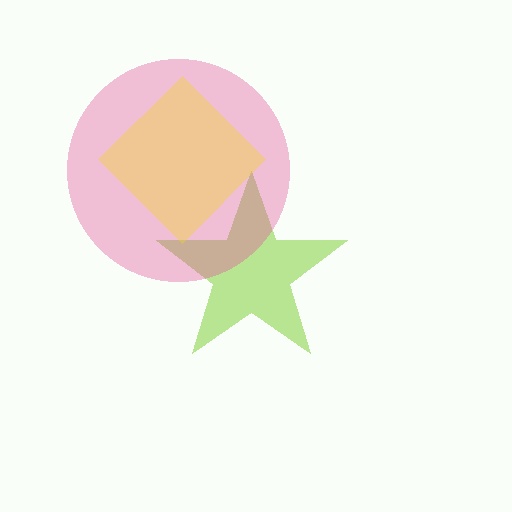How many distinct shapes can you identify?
There are 3 distinct shapes: a lime star, a pink circle, a yellow diamond.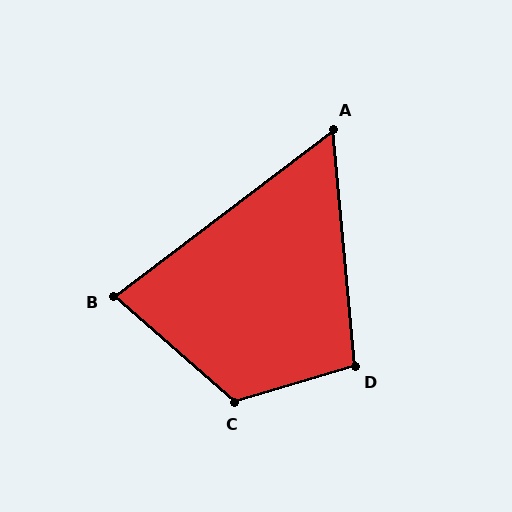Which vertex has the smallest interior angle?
A, at approximately 58 degrees.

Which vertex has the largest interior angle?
C, at approximately 122 degrees.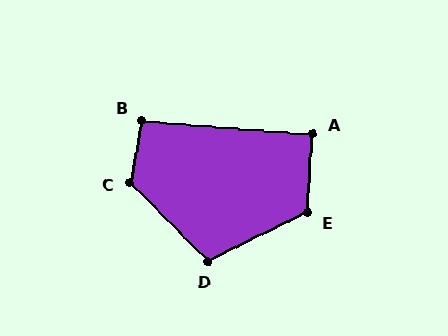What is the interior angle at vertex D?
Approximately 109 degrees (obtuse).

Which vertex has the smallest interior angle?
A, at approximately 91 degrees.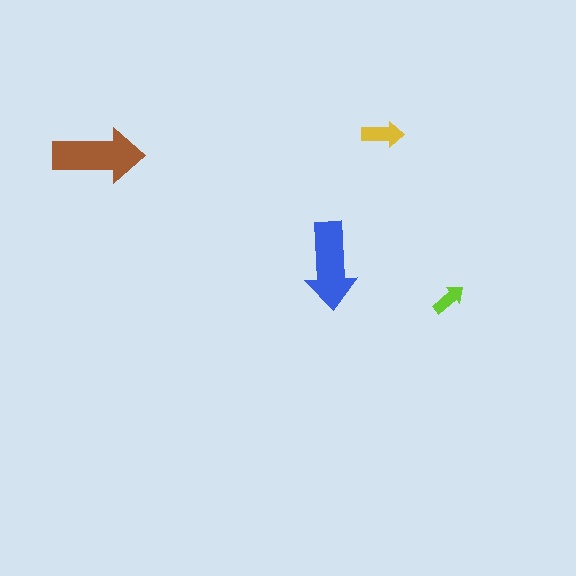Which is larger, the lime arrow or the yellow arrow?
The yellow one.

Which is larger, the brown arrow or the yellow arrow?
The brown one.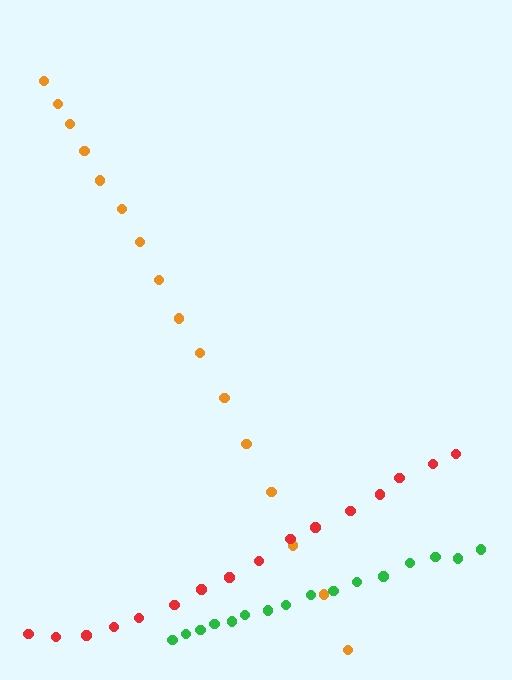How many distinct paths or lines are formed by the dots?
There are 3 distinct paths.